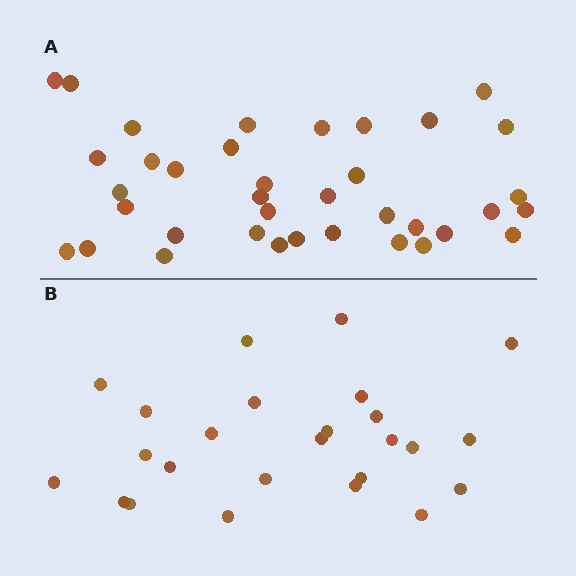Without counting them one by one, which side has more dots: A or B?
Region A (the top region) has more dots.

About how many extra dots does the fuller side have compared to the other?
Region A has roughly 12 or so more dots than region B.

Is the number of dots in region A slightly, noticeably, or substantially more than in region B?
Region A has substantially more. The ratio is roughly 1.5 to 1.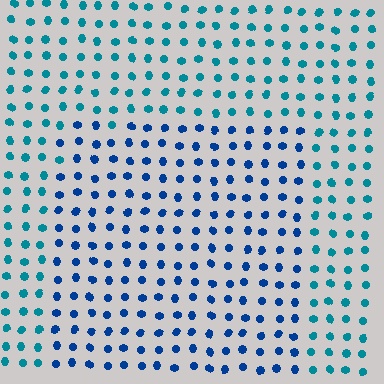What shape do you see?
I see a rectangle.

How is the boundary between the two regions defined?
The boundary is defined purely by a slight shift in hue (about 31 degrees). Spacing, size, and orientation are identical on both sides.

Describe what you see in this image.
The image is filled with small teal elements in a uniform arrangement. A rectangle-shaped region is visible where the elements are tinted to a slightly different hue, forming a subtle color boundary.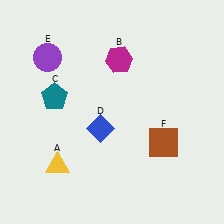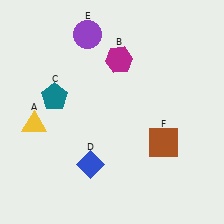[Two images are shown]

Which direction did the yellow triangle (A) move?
The yellow triangle (A) moved up.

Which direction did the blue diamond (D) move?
The blue diamond (D) moved down.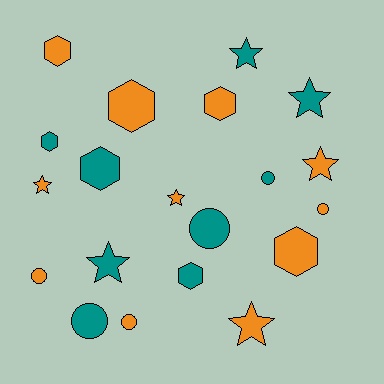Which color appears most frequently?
Orange, with 11 objects.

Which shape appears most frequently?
Star, with 7 objects.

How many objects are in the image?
There are 20 objects.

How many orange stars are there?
There are 4 orange stars.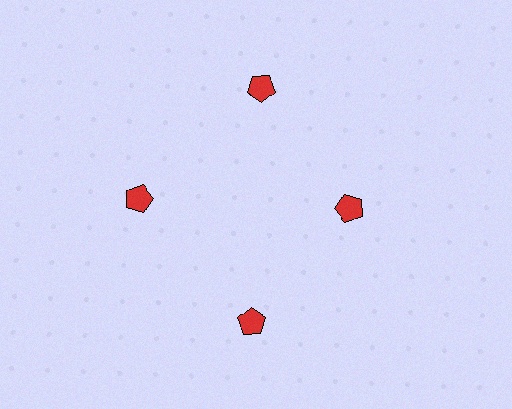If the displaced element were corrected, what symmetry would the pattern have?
It would have 4-fold rotational symmetry — the pattern would map onto itself every 90 degrees.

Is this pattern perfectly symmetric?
No. The 4 red pentagons are arranged in a ring, but one element near the 3 o'clock position is pulled inward toward the center, breaking the 4-fold rotational symmetry.